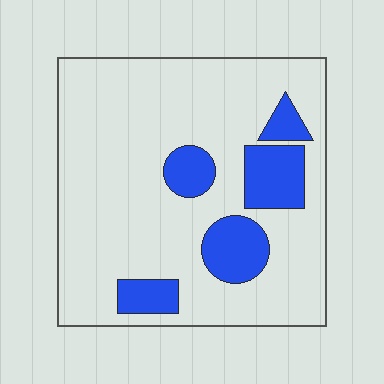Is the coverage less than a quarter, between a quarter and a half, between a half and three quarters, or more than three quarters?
Less than a quarter.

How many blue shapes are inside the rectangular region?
5.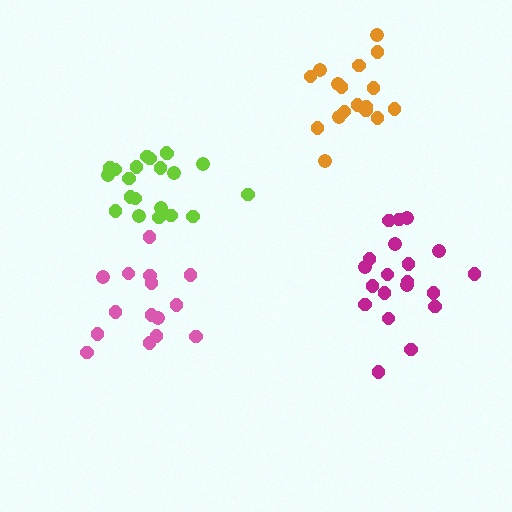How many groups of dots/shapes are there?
There are 4 groups.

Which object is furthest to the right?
The magenta cluster is rightmost.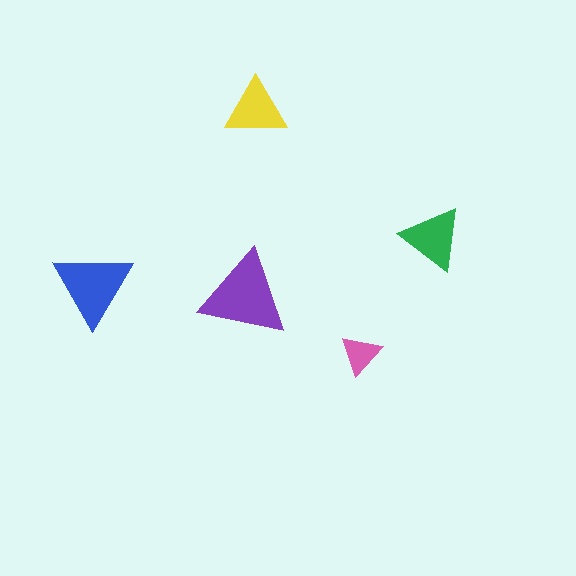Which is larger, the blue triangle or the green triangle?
The blue one.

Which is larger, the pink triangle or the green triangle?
The green one.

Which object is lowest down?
The pink triangle is bottommost.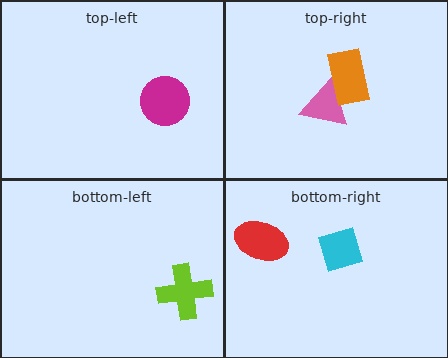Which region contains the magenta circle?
The top-left region.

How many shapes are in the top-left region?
1.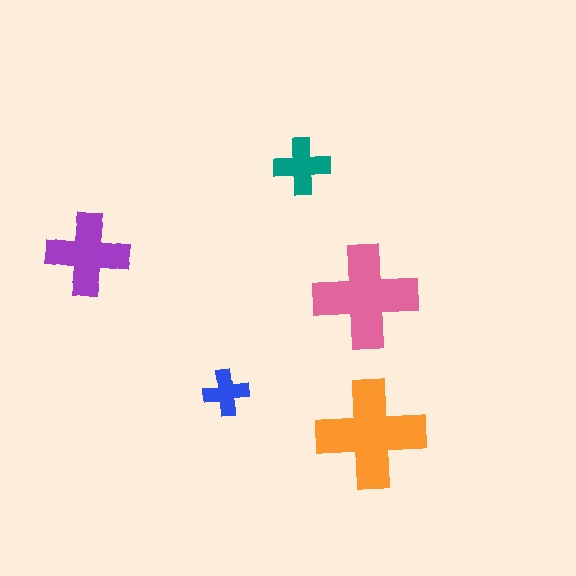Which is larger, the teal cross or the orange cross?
The orange one.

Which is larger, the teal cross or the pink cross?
The pink one.